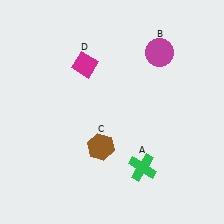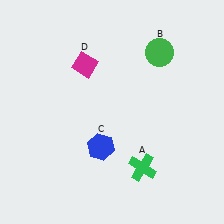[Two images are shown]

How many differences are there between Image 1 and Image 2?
There are 2 differences between the two images.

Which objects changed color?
B changed from magenta to green. C changed from brown to blue.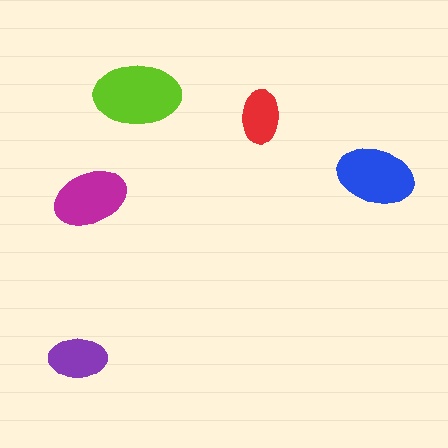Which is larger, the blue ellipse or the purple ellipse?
The blue one.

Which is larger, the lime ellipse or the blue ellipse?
The lime one.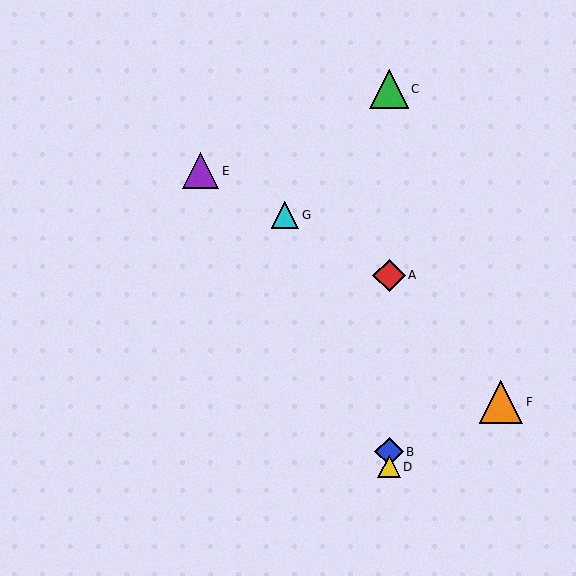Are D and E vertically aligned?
No, D is at x≈389 and E is at x≈201.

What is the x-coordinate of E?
Object E is at x≈201.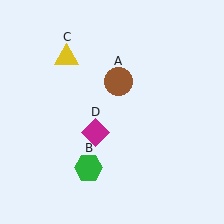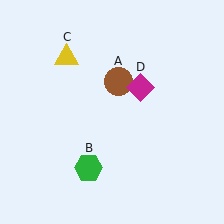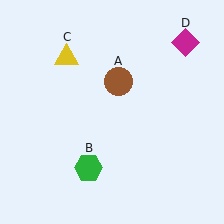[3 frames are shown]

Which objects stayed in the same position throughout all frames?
Brown circle (object A) and green hexagon (object B) and yellow triangle (object C) remained stationary.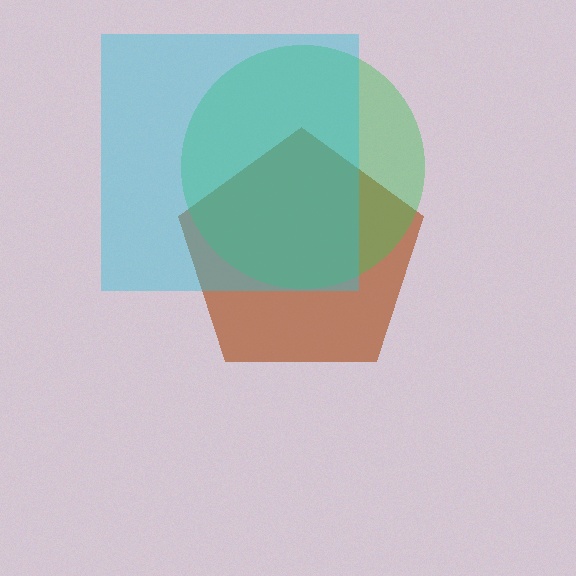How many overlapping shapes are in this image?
There are 3 overlapping shapes in the image.